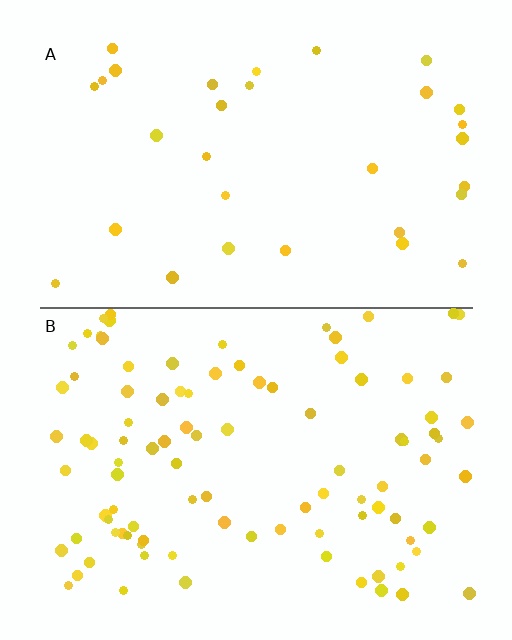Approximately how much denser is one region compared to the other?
Approximately 3.1× — region B over region A.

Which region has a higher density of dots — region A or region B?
B (the bottom).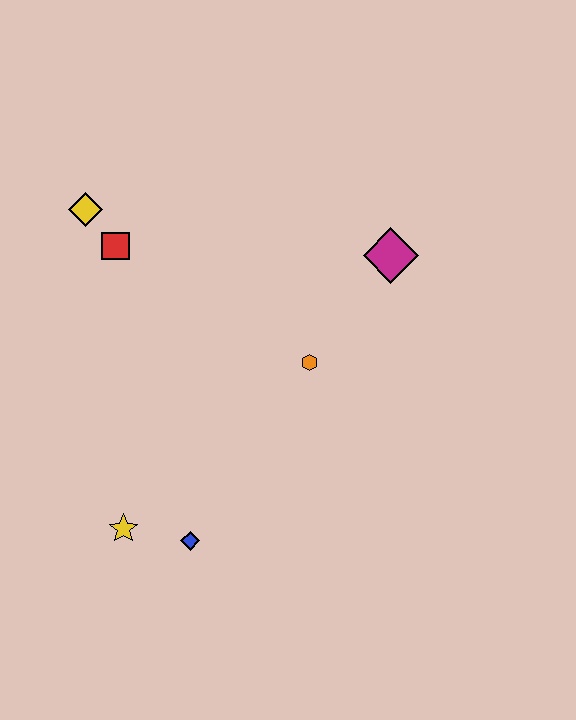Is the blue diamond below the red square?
Yes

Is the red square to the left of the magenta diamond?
Yes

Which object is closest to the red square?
The yellow diamond is closest to the red square.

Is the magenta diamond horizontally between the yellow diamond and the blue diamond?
No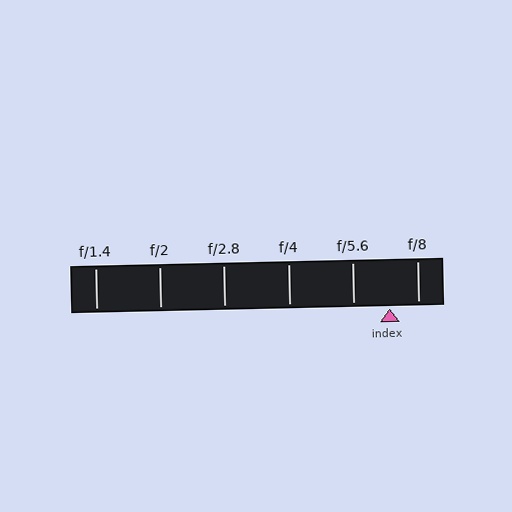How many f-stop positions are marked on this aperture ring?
There are 6 f-stop positions marked.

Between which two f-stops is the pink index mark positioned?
The index mark is between f/5.6 and f/8.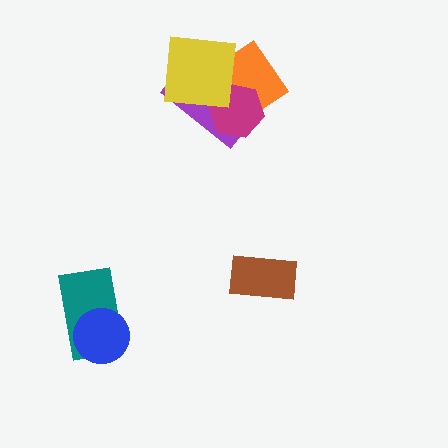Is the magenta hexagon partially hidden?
Yes, it is partially covered by another shape.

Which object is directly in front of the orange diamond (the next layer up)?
The magenta hexagon is directly in front of the orange diamond.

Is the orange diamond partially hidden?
Yes, it is partially covered by another shape.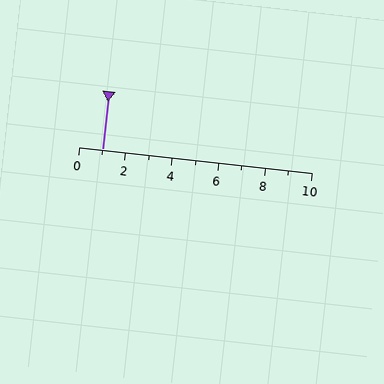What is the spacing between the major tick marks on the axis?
The major ticks are spaced 2 apart.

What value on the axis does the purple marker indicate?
The marker indicates approximately 1.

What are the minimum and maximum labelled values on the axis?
The axis runs from 0 to 10.